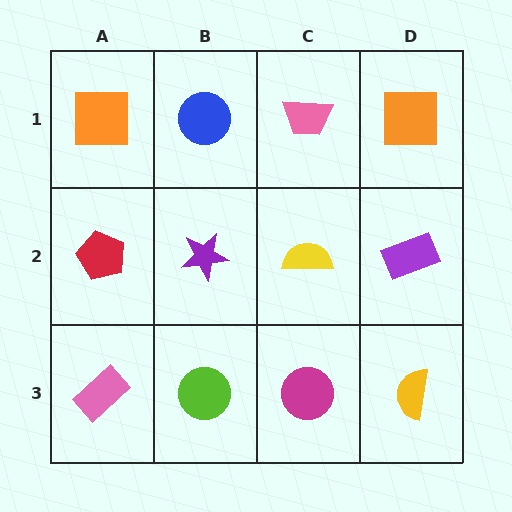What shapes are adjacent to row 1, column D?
A purple rectangle (row 2, column D), a pink trapezoid (row 1, column C).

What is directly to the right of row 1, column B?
A pink trapezoid.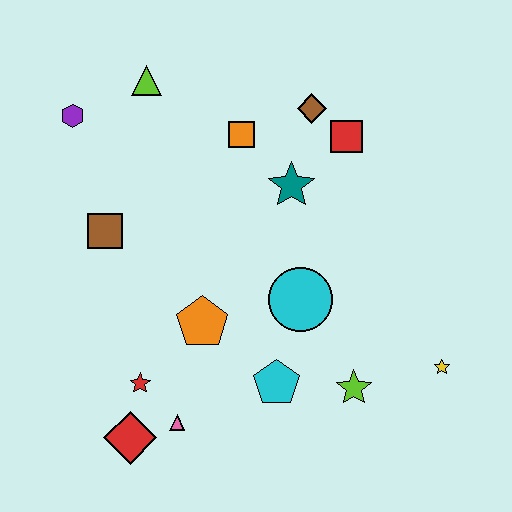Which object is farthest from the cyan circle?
The purple hexagon is farthest from the cyan circle.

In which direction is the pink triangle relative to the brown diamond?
The pink triangle is below the brown diamond.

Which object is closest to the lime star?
The cyan pentagon is closest to the lime star.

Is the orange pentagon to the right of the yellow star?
No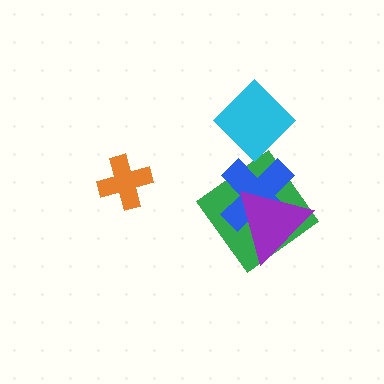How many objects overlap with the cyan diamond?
0 objects overlap with the cyan diamond.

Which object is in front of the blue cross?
The purple triangle is in front of the blue cross.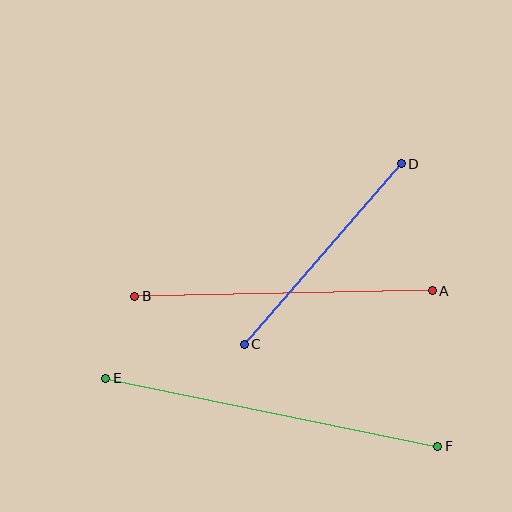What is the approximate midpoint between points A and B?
The midpoint is at approximately (283, 293) pixels.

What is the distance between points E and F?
The distance is approximately 339 pixels.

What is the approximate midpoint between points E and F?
The midpoint is at approximately (272, 412) pixels.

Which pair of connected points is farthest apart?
Points E and F are farthest apart.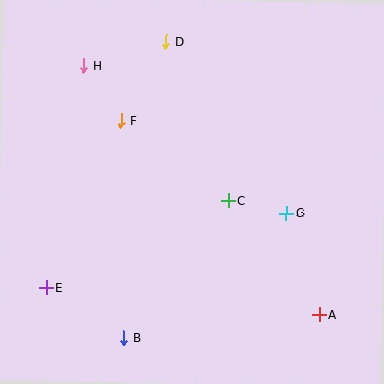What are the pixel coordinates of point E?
Point E is at (46, 288).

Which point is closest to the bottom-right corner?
Point A is closest to the bottom-right corner.